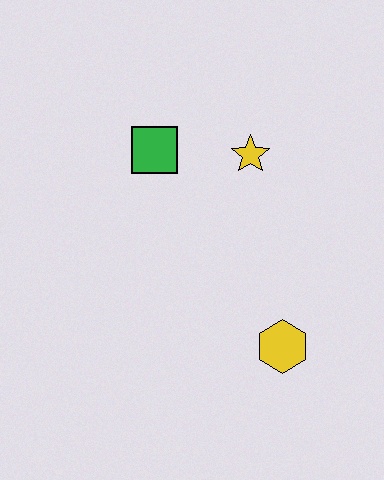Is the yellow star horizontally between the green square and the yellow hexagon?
Yes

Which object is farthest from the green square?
The yellow hexagon is farthest from the green square.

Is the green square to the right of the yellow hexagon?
No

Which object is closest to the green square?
The yellow star is closest to the green square.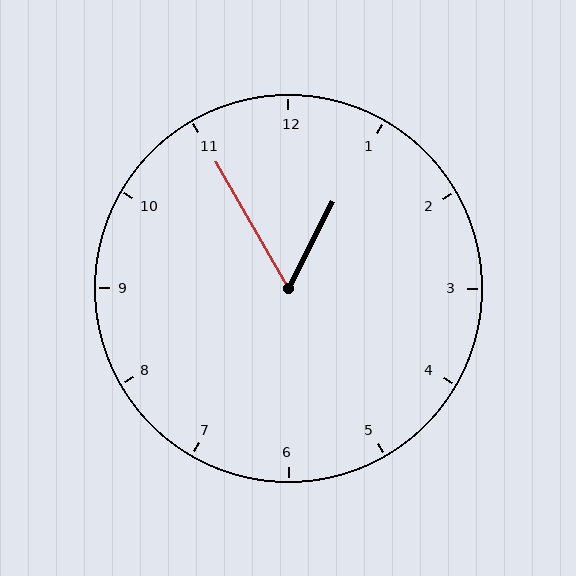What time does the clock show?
12:55.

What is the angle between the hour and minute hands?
Approximately 58 degrees.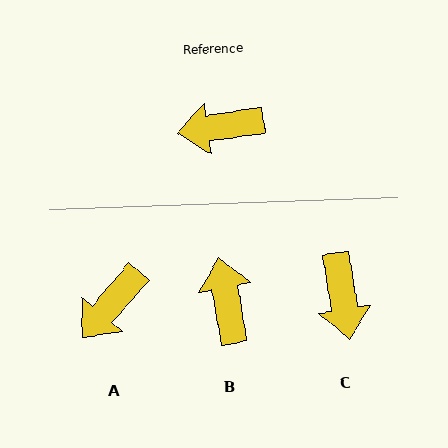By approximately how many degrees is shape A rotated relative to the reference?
Approximately 41 degrees counter-clockwise.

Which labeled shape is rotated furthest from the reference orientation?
C, about 90 degrees away.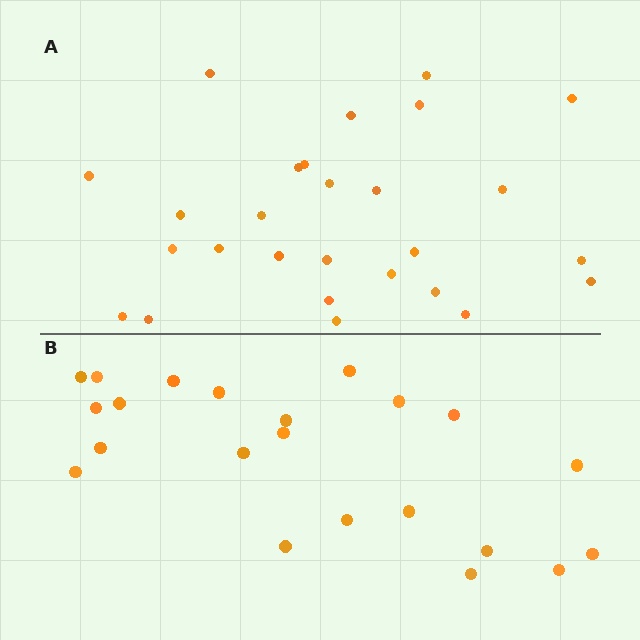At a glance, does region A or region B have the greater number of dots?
Region A (the top region) has more dots.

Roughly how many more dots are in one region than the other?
Region A has about 5 more dots than region B.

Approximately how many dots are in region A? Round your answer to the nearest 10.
About 30 dots. (The exact count is 27, which rounds to 30.)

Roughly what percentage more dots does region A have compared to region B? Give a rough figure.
About 25% more.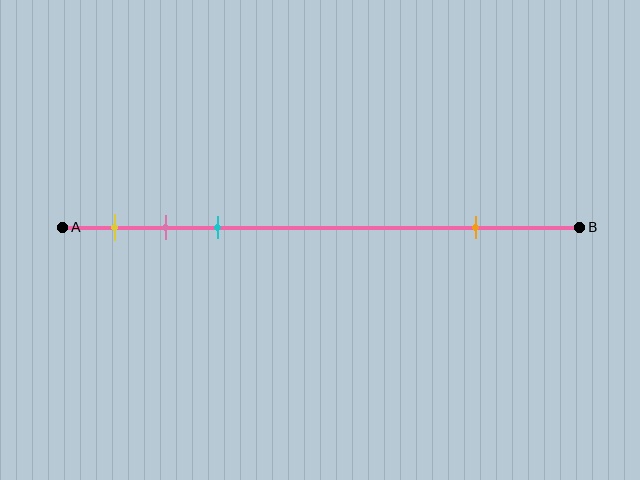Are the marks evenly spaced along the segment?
No, the marks are not evenly spaced.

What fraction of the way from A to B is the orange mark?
The orange mark is approximately 80% (0.8) of the way from A to B.